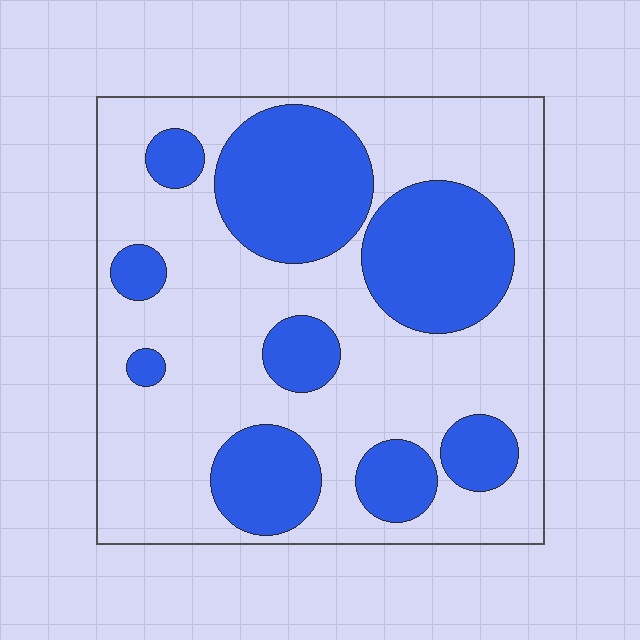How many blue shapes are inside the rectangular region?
9.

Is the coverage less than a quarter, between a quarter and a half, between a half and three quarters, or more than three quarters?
Between a quarter and a half.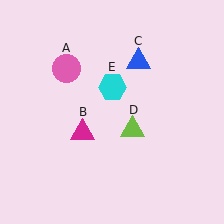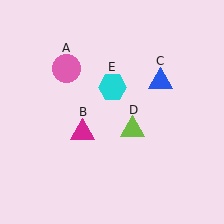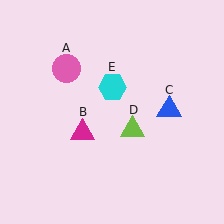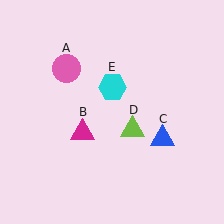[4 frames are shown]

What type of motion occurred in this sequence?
The blue triangle (object C) rotated clockwise around the center of the scene.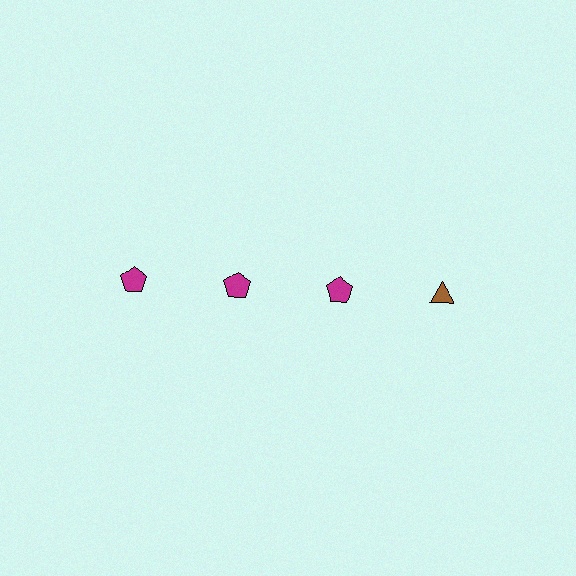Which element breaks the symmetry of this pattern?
The brown triangle in the top row, second from right column breaks the symmetry. All other shapes are magenta pentagons.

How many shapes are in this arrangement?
There are 4 shapes arranged in a grid pattern.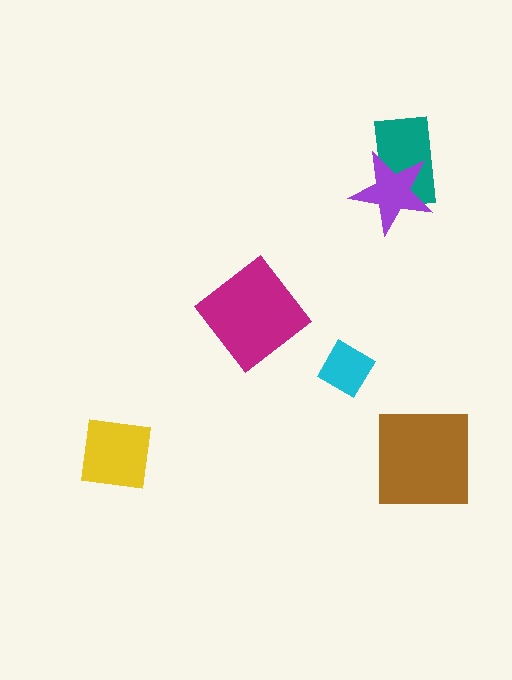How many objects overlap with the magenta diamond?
0 objects overlap with the magenta diamond.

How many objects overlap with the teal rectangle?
1 object overlaps with the teal rectangle.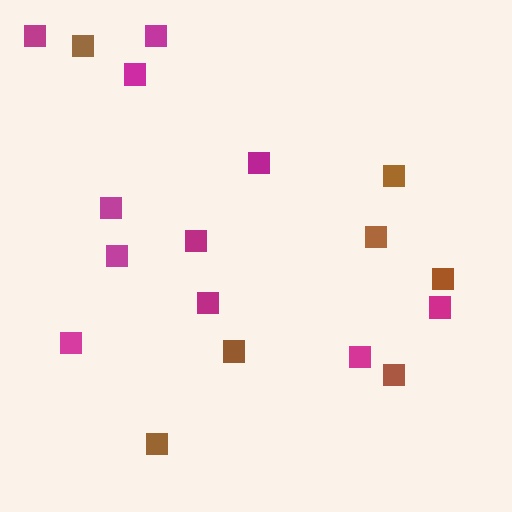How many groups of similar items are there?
There are 2 groups: one group of magenta squares (11) and one group of brown squares (7).